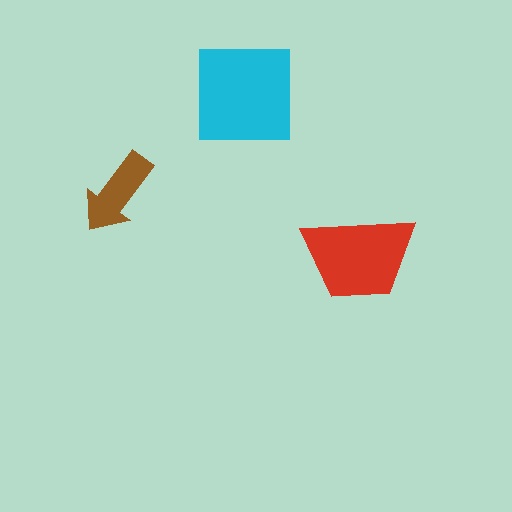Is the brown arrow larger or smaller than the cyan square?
Smaller.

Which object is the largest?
The cyan square.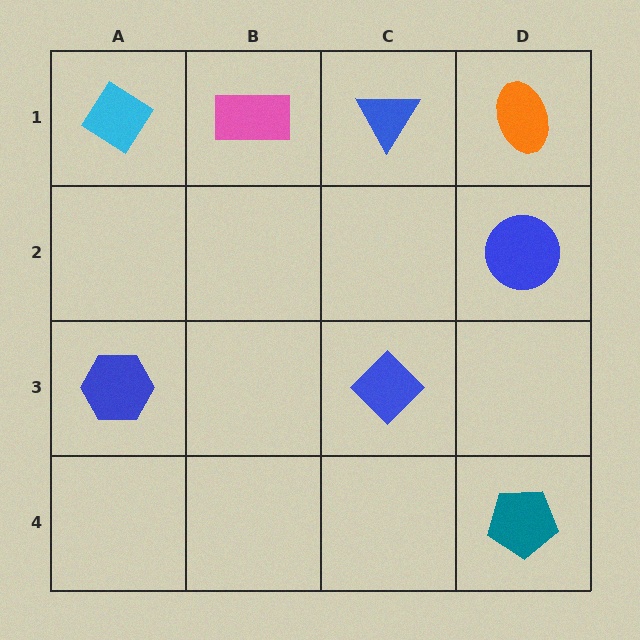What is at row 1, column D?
An orange ellipse.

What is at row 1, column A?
A cyan diamond.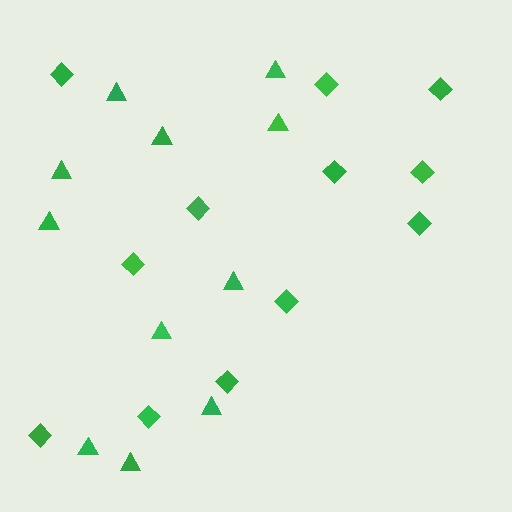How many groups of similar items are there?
There are 2 groups: one group of triangles (11) and one group of diamonds (12).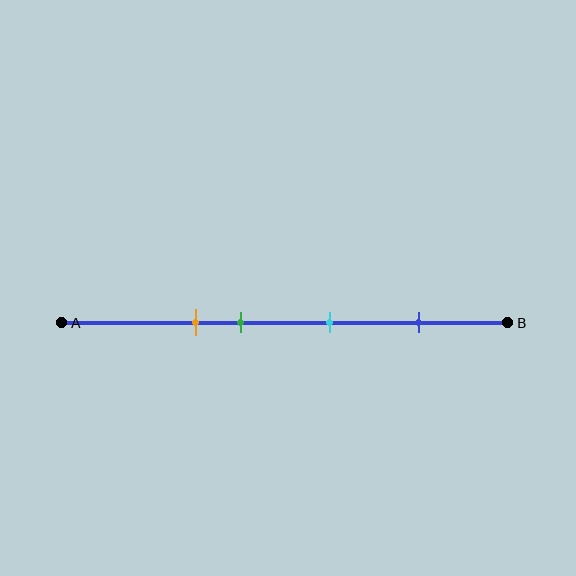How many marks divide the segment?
There are 4 marks dividing the segment.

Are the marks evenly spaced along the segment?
No, the marks are not evenly spaced.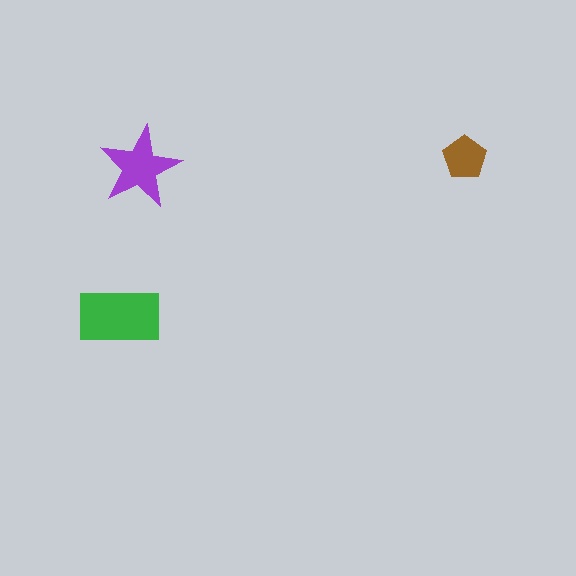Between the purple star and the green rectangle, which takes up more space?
The green rectangle.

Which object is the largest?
The green rectangle.